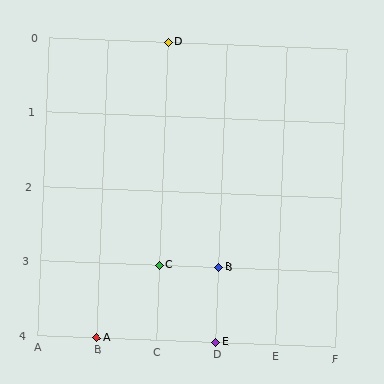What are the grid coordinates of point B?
Point B is at grid coordinates (D, 3).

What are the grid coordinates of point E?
Point E is at grid coordinates (D, 4).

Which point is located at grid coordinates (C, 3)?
Point C is at (C, 3).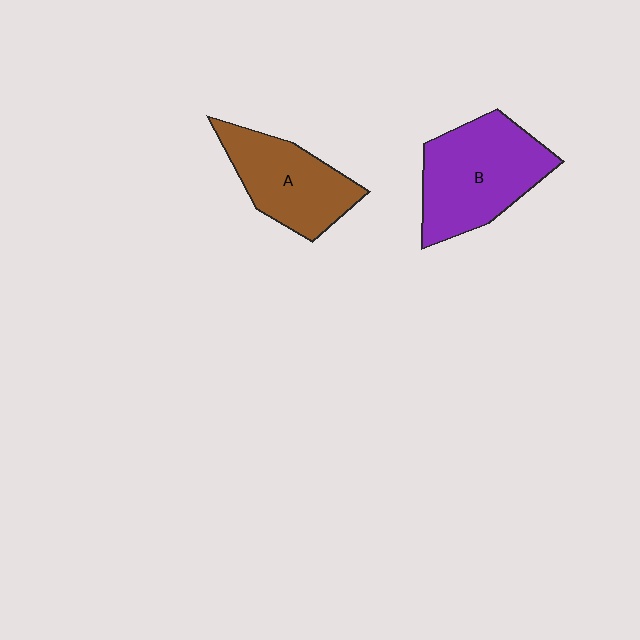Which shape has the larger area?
Shape B (purple).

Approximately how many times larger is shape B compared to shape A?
Approximately 1.3 times.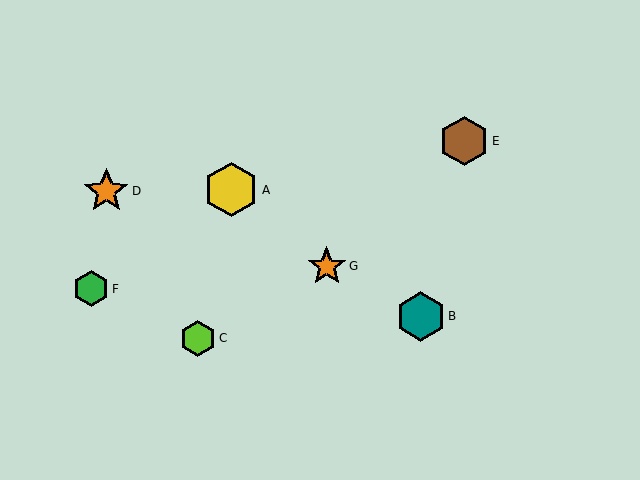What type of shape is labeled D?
Shape D is an orange star.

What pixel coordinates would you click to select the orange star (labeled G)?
Click at (327, 266) to select the orange star G.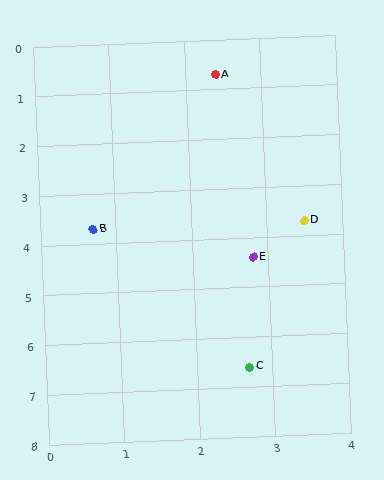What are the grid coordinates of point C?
Point C is at approximately (2.7, 6.6).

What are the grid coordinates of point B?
Point B is at approximately (0.7, 3.7).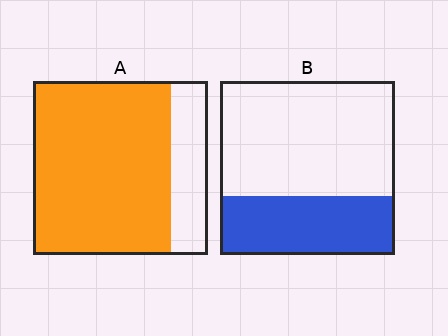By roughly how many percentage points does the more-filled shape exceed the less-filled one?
By roughly 45 percentage points (A over B).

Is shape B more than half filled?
No.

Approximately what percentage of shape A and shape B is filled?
A is approximately 80% and B is approximately 35%.